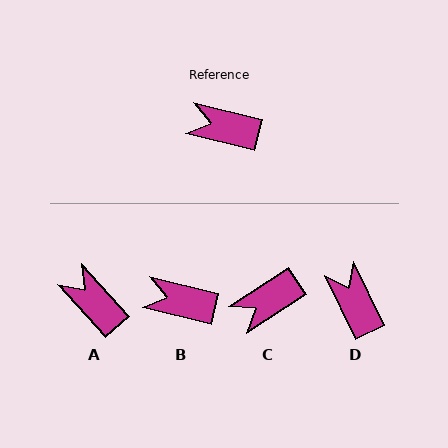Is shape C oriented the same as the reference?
No, it is off by about 48 degrees.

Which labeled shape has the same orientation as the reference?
B.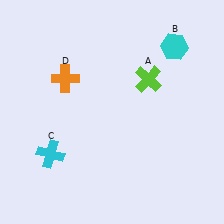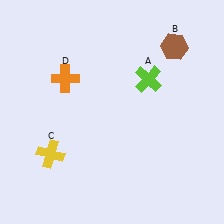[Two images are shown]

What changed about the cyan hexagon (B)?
In Image 1, B is cyan. In Image 2, it changed to brown.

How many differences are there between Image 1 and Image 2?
There are 2 differences between the two images.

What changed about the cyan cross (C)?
In Image 1, C is cyan. In Image 2, it changed to yellow.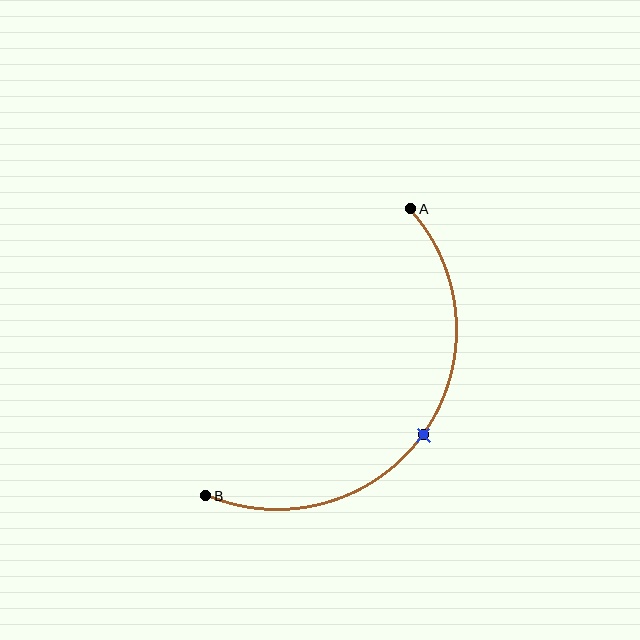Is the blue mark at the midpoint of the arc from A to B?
Yes. The blue mark lies on the arc at equal arc-length from both A and B — it is the arc midpoint.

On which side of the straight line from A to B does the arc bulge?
The arc bulges below and to the right of the straight line connecting A and B.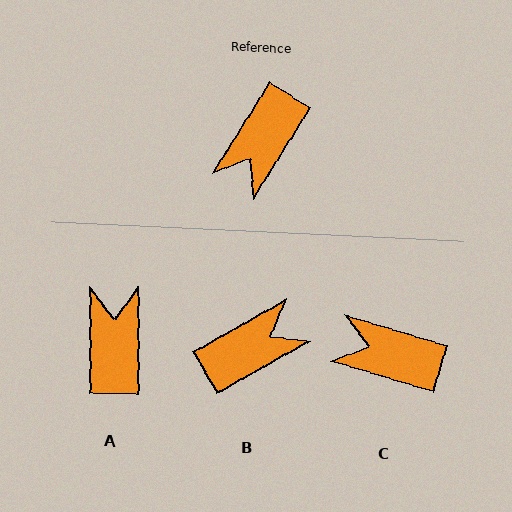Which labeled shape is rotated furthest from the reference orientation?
B, about 152 degrees away.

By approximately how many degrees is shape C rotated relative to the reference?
Approximately 75 degrees clockwise.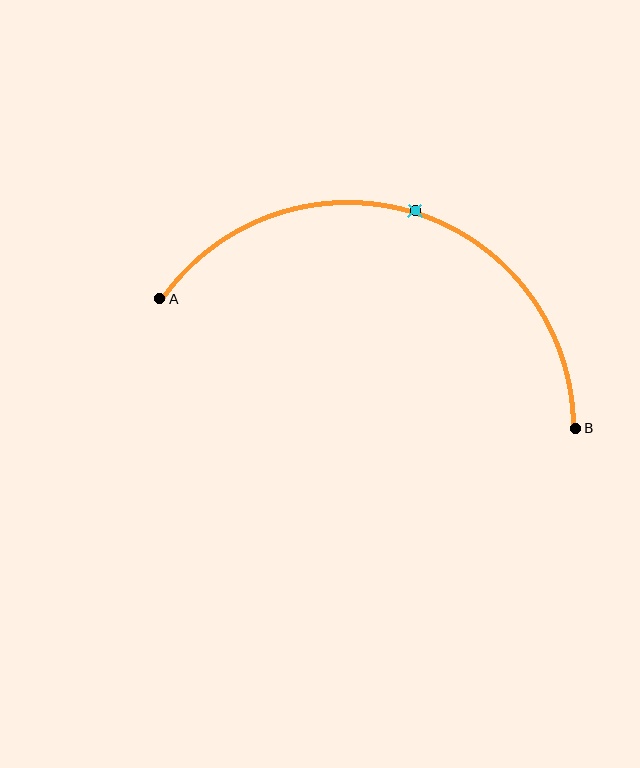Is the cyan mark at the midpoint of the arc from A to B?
Yes. The cyan mark lies on the arc at equal arc-length from both A and B — it is the arc midpoint.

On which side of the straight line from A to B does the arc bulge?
The arc bulges above the straight line connecting A and B.